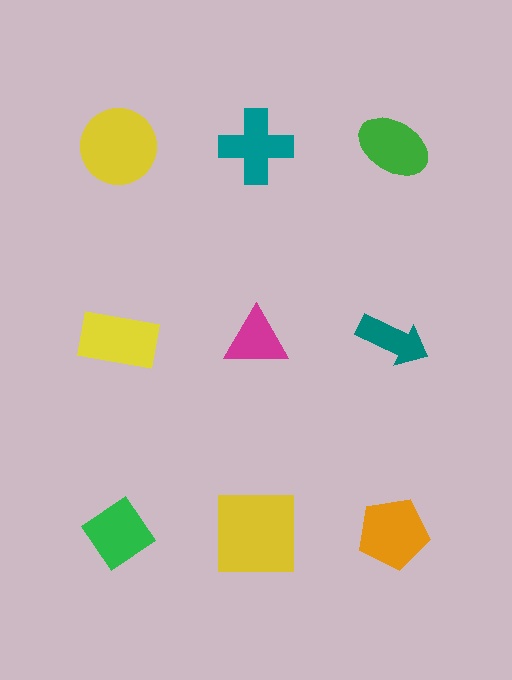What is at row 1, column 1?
A yellow circle.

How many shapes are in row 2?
3 shapes.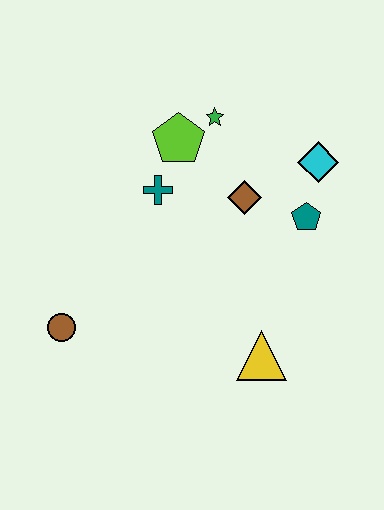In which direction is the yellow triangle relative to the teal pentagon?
The yellow triangle is below the teal pentagon.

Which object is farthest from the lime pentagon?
The yellow triangle is farthest from the lime pentagon.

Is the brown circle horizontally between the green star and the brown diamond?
No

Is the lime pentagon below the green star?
Yes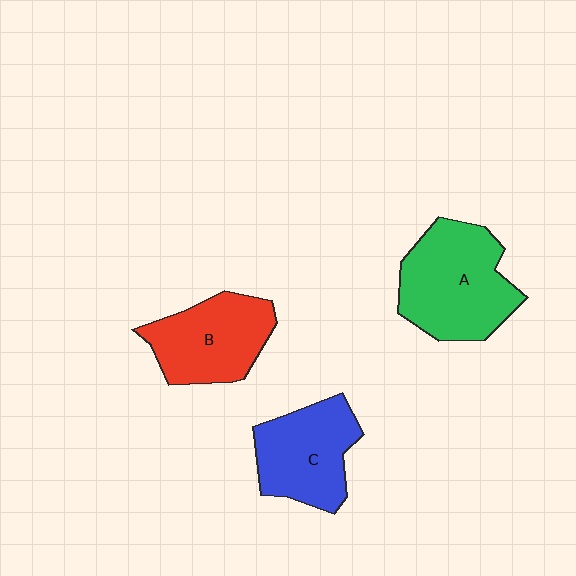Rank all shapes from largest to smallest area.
From largest to smallest: A (green), B (red), C (blue).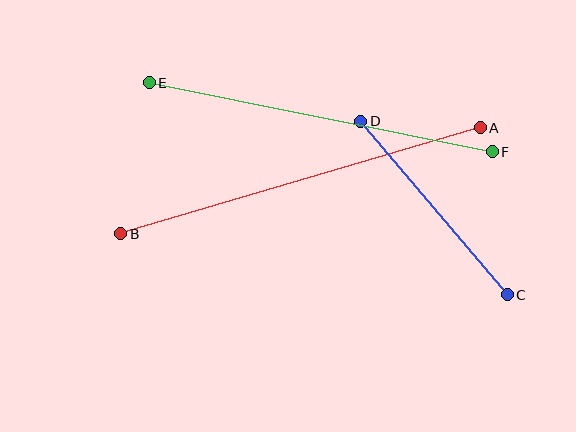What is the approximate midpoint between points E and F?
The midpoint is at approximately (321, 117) pixels.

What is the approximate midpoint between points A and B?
The midpoint is at approximately (301, 181) pixels.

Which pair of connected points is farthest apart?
Points A and B are farthest apart.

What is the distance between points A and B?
The distance is approximately 374 pixels.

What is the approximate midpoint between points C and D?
The midpoint is at approximately (434, 208) pixels.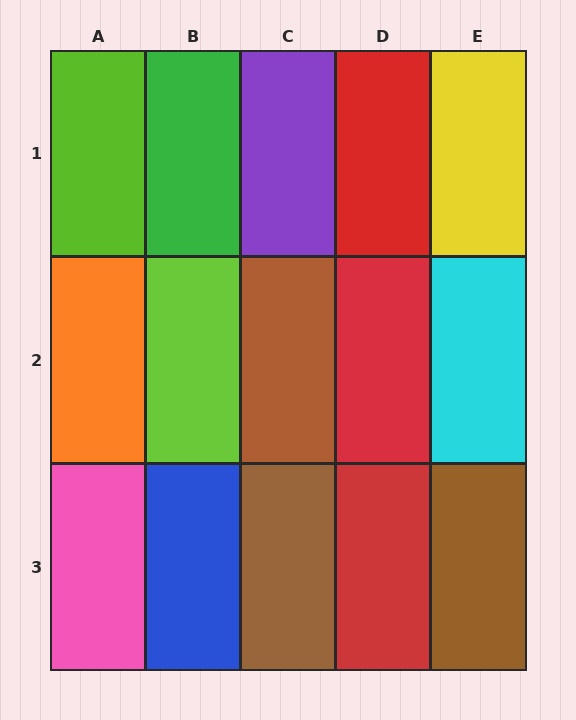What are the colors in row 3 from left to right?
Pink, blue, brown, red, brown.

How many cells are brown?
3 cells are brown.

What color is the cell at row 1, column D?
Red.